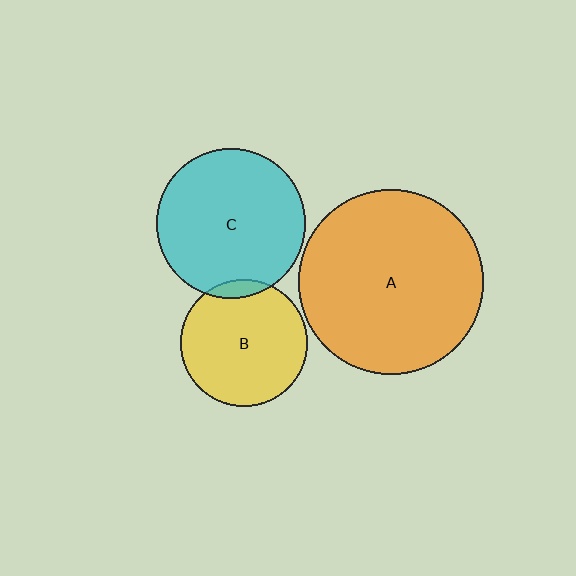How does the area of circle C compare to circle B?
Approximately 1.4 times.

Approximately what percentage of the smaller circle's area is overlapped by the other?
Approximately 5%.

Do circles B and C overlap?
Yes.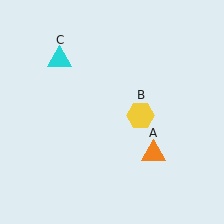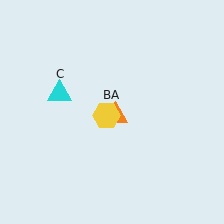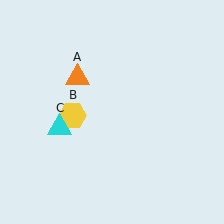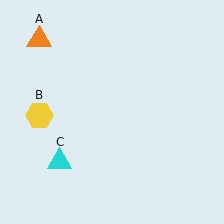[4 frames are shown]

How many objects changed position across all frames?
3 objects changed position: orange triangle (object A), yellow hexagon (object B), cyan triangle (object C).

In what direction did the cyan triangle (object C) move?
The cyan triangle (object C) moved down.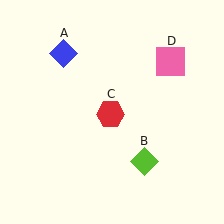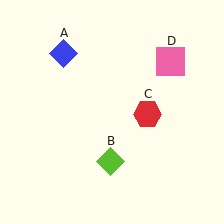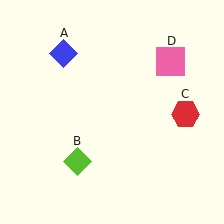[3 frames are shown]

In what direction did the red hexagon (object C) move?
The red hexagon (object C) moved right.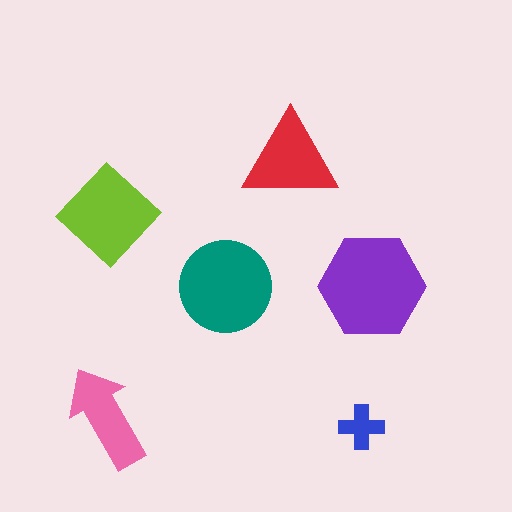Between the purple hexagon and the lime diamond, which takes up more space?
The purple hexagon.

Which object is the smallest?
The blue cross.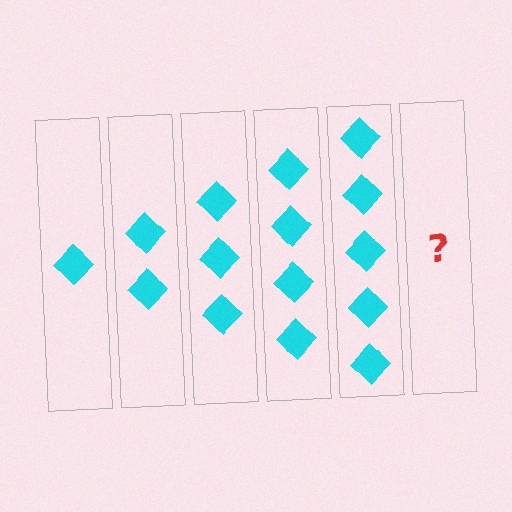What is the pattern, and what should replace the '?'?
The pattern is that each step adds one more diamond. The '?' should be 6 diamonds.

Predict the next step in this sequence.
The next step is 6 diamonds.